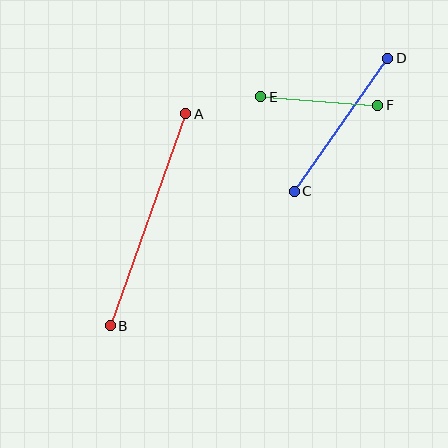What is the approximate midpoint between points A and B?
The midpoint is at approximately (148, 220) pixels.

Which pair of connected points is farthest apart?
Points A and B are farthest apart.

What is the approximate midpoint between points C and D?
The midpoint is at approximately (341, 125) pixels.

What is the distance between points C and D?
The distance is approximately 163 pixels.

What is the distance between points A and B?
The distance is approximately 225 pixels.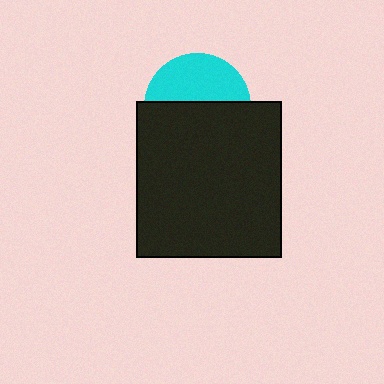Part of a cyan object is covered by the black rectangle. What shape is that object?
It is a circle.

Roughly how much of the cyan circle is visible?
A small part of it is visible (roughly 43%).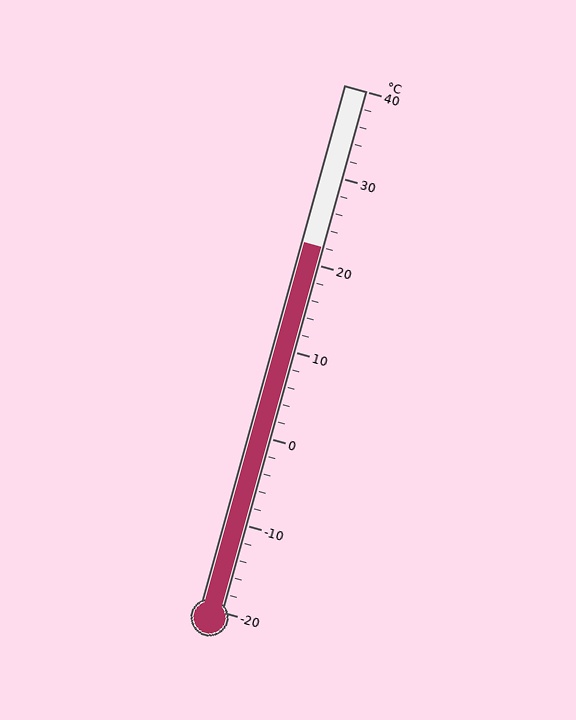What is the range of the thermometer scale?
The thermometer scale ranges from -20°C to 40°C.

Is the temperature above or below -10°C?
The temperature is above -10°C.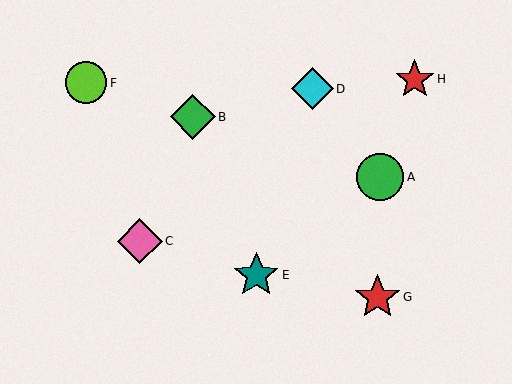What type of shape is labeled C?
Shape C is a pink diamond.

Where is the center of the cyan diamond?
The center of the cyan diamond is at (312, 89).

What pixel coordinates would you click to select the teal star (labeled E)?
Click at (256, 275) to select the teal star E.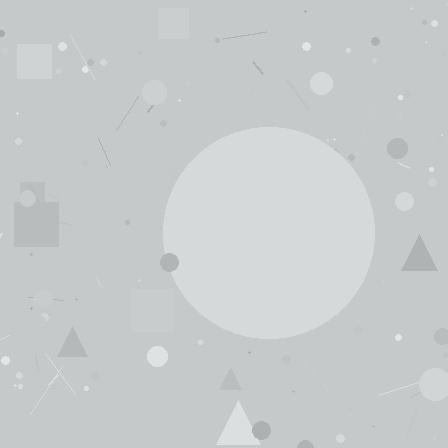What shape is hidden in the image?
A circle is hidden in the image.